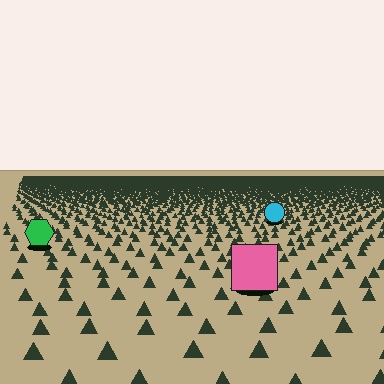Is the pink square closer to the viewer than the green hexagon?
Yes. The pink square is closer — you can tell from the texture gradient: the ground texture is coarser near it.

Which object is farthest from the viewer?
The cyan circle is farthest from the viewer. It appears smaller and the ground texture around it is denser.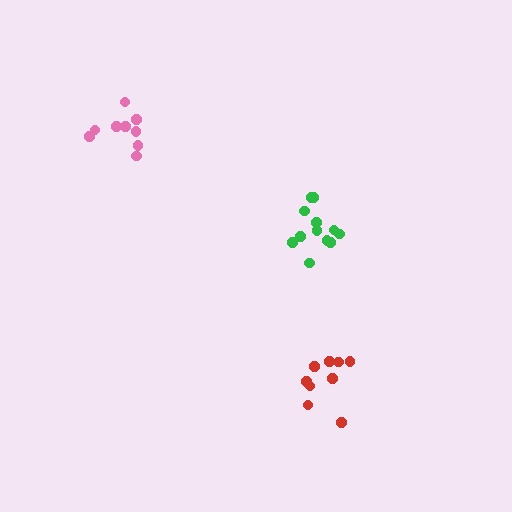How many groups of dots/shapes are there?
There are 3 groups.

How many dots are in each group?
Group 1: 12 dots, Group 2: 9 dots, Group 3: 9 dots (30 total).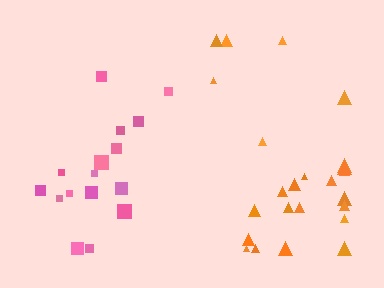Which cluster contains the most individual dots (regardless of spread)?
Orange (24).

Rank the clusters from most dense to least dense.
pink, orange.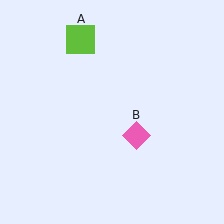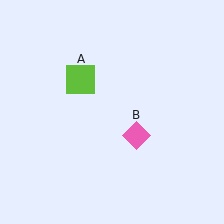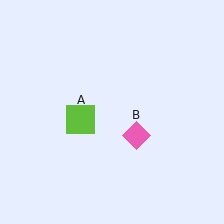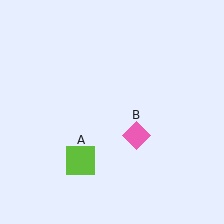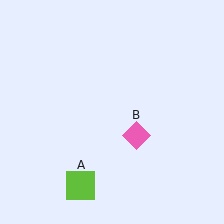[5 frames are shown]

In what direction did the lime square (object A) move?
The lime square (object A) moved down.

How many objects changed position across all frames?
1 object changed position: lime square (object A).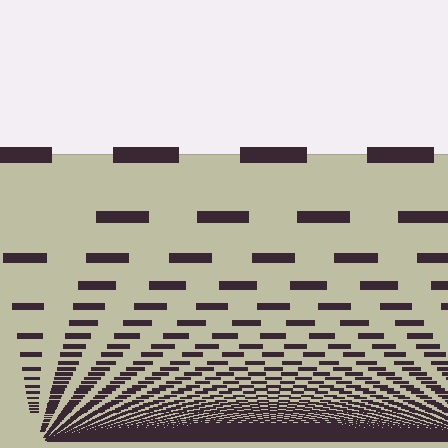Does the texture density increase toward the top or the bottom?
Density increases toward the bottom.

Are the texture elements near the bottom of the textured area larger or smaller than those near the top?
Smaller. The gradient is inverted — elements near the bottom are smaller and denser.